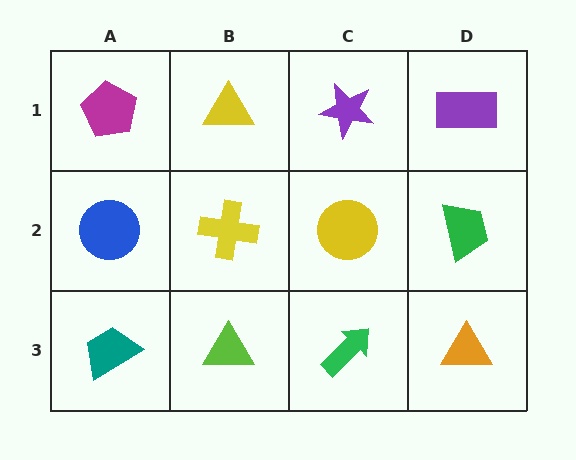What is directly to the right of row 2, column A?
A yellow cross.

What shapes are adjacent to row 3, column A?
A blue circle (row 2, column A), a lime triangle (row 3, column B).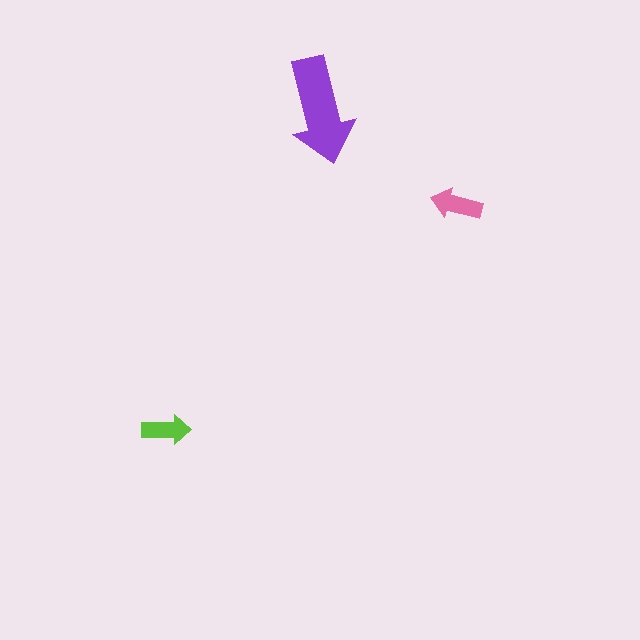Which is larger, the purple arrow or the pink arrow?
The purple one.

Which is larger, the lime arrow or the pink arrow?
The pink one.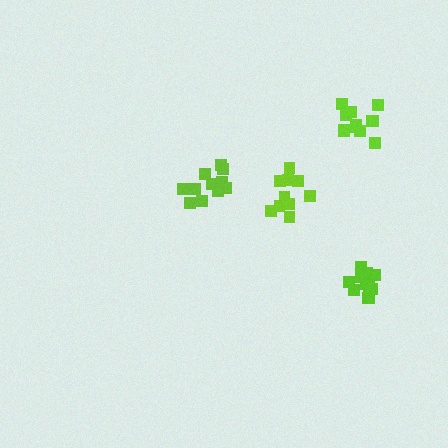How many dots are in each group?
Group 1: 10 dots, Group 2: 11 dots, Group 3: 12 dots, Group 4: 15 dots (48 total).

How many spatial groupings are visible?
There are 4 spatial groupings.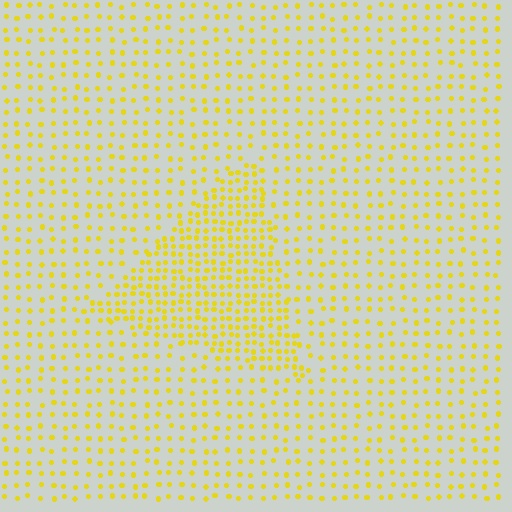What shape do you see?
I see a triangle.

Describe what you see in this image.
The image contains small yellow elements arranged at two different densities. A triangle-shaped region is visible where the elements are more densely packed than the surrounding area.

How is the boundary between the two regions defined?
The boundary is defined by a change in element density (approximately 2.1x ratio). All elements are the same color, size, and shape.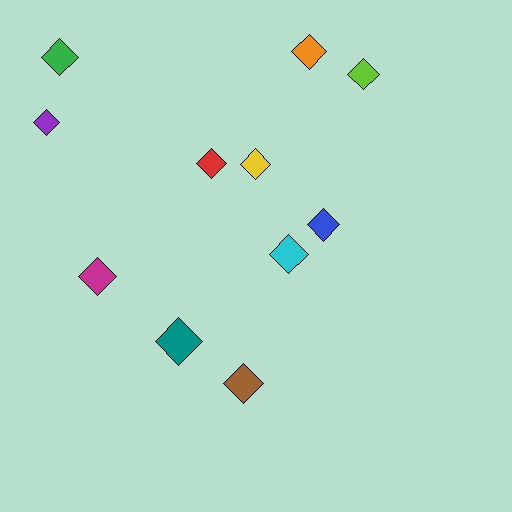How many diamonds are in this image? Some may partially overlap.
There are 11 diamonds.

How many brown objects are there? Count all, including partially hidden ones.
There is 1 brown object.